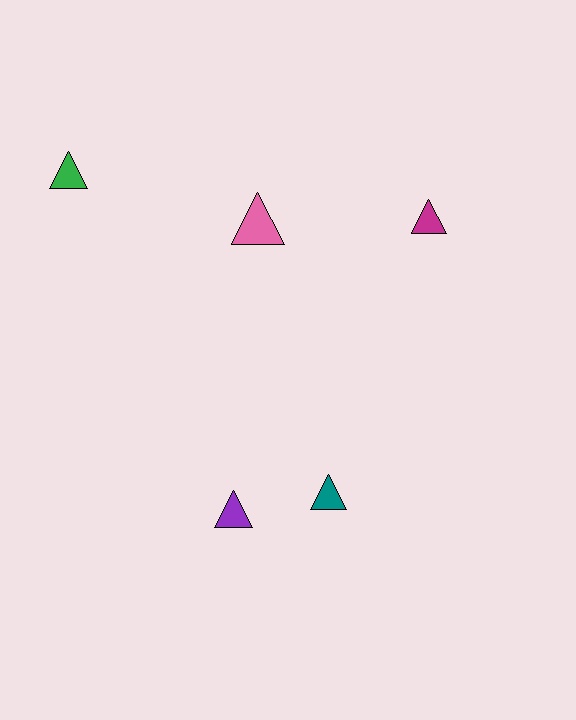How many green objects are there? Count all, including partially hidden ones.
There is 1 green object.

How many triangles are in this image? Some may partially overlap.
There are 5 triangles.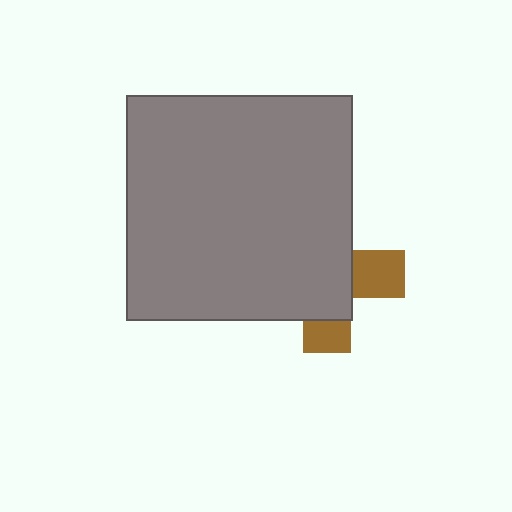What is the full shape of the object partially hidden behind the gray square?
The partially hidden object is a brown cross.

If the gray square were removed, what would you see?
You would see the complete brown cross.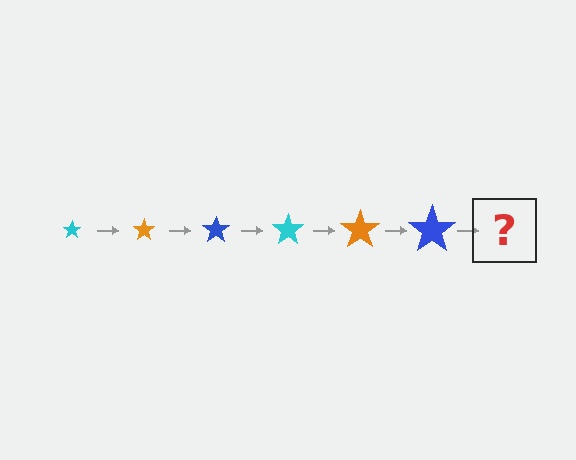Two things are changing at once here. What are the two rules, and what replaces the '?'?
The two rules are that the star grows larger each step and the color cycles through cyan, orange, and blue. The '?' should be a cyan star, larger than the previous one.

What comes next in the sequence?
The next element should be a cyan star, larger than the previous one.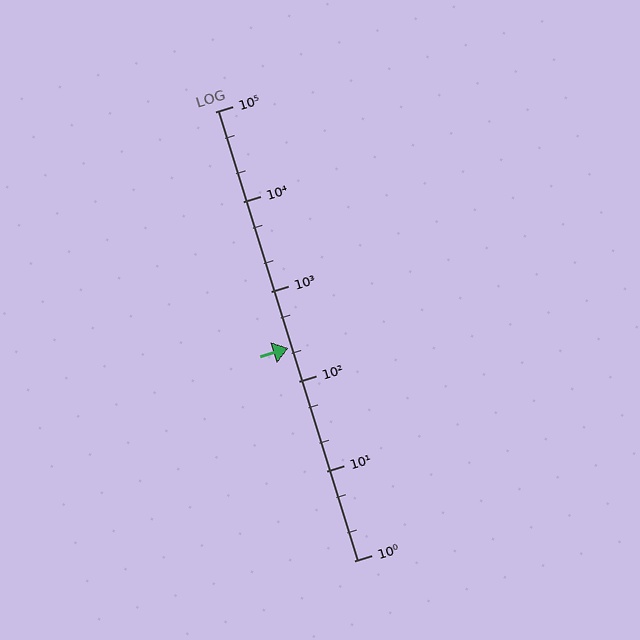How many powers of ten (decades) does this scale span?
The scale spans 5 decades, from 1 to 100000.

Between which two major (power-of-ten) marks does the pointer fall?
The pointer is between 100 and 1000.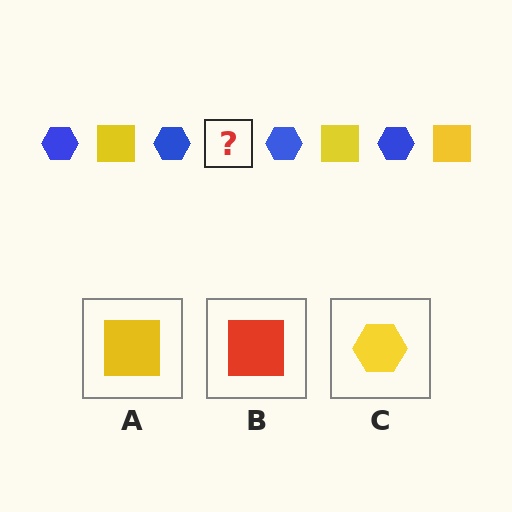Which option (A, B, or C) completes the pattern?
A.